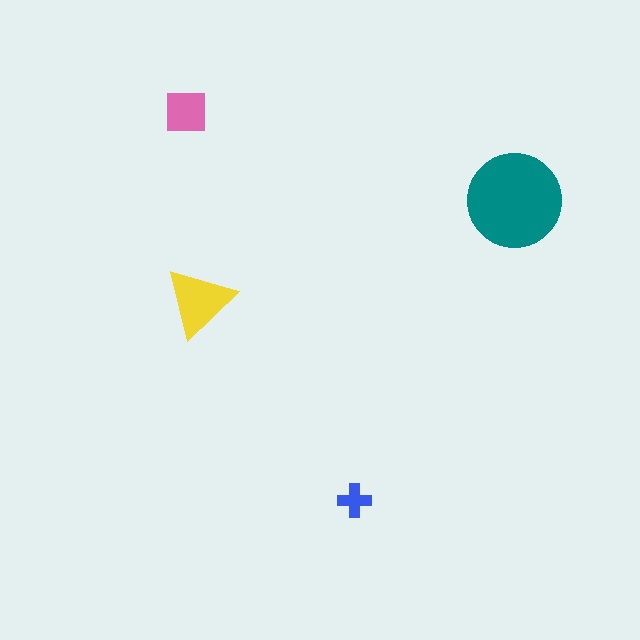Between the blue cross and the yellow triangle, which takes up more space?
The yellow triangle.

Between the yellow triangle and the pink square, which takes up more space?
The yellow triangle.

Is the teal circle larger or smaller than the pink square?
Larger.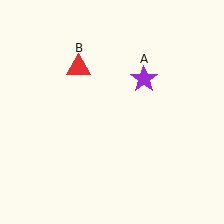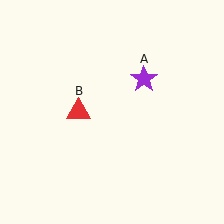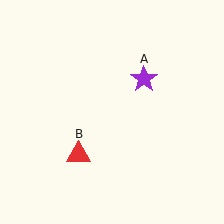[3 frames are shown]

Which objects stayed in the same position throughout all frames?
Purple star (object A) remained stationary.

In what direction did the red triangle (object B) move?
The red triangle (object B) moved down.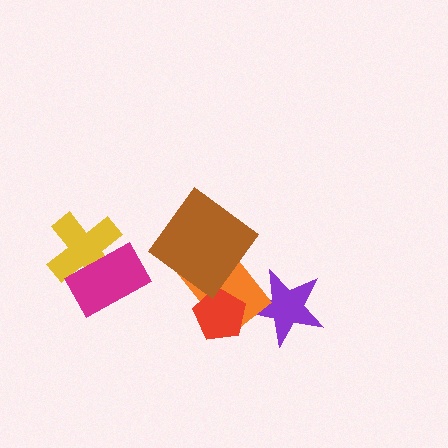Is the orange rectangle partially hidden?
Yes, it is partially covered by another shape.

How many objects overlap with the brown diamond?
1 object overlaps with the brown diamond.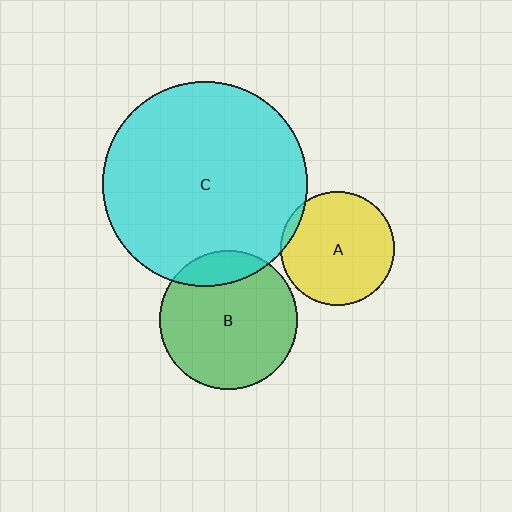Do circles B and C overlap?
Yes.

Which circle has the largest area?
Circle C (cyan).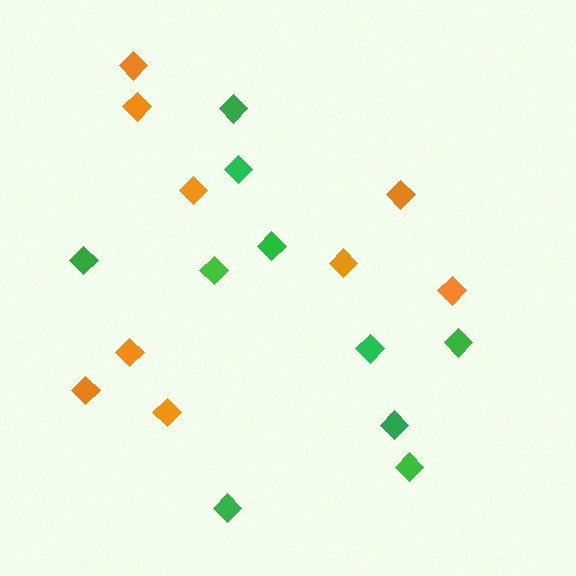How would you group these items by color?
There are 2 groups: one group of green diamonds (10) and one group of orange diamonds (9).